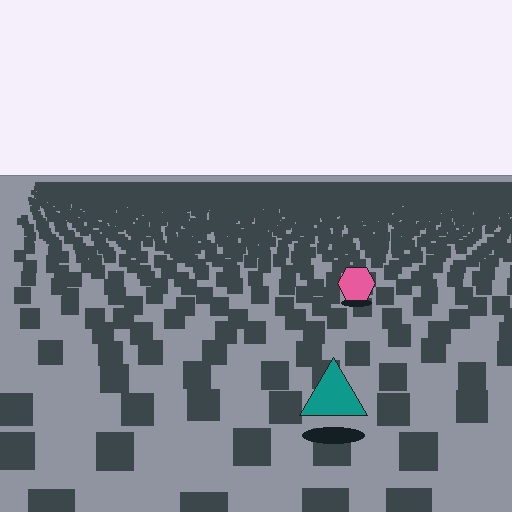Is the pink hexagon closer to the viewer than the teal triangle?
No. The teal triangle is closer — you can tell from the texture gradient: the ground texture is coarser near it.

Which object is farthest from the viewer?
The pink hexagon is farthest from the viewer. It appears smaller and the ground texture around it is denser.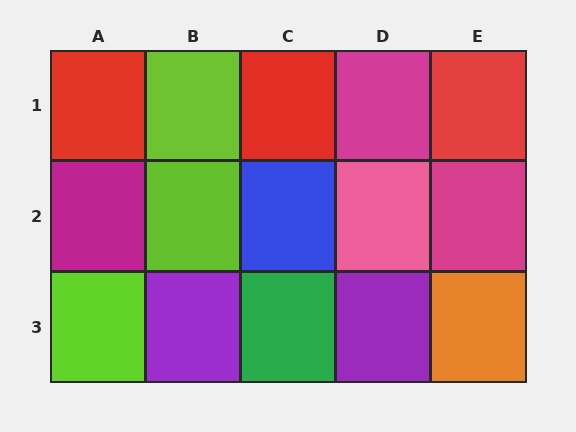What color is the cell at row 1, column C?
Red.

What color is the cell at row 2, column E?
Magenta.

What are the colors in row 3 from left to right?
Lime, purple, green, purple, orange.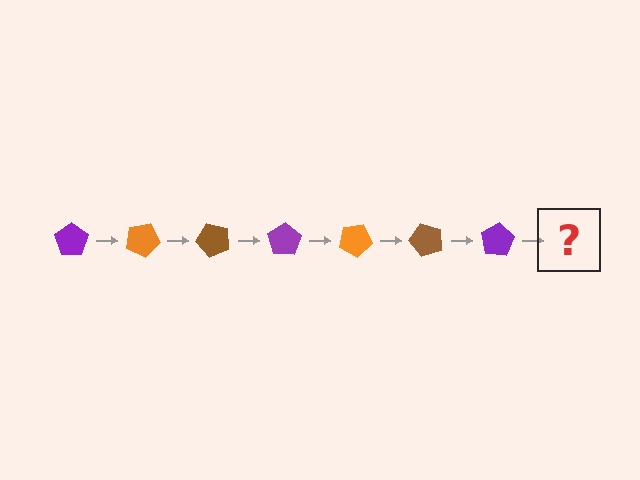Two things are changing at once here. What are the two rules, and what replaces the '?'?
The two rules are that it rotates 25 degrees each step and the color cycles through purple, orange, and brown. The '?' should be an orange pentagon, rotated 175 degrees from the start.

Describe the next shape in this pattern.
It should be an orange pentagon, rotated 175 degrees from the start.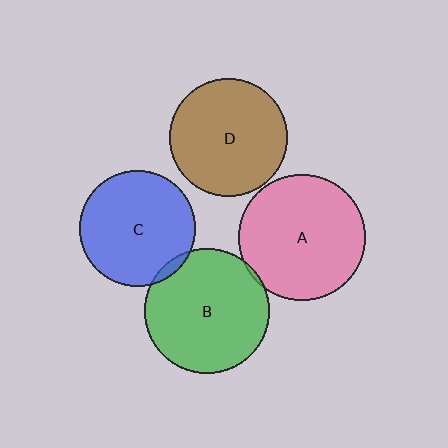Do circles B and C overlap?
Yes.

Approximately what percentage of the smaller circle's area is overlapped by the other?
Approximately 5%.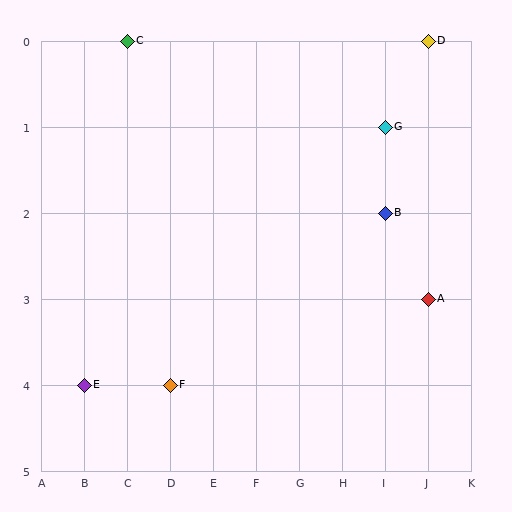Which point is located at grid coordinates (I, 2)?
Point B is at (I, 2).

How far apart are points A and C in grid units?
Points A and C are 7 columns and 3 rows apart (about 7.6 grid units diagonally).